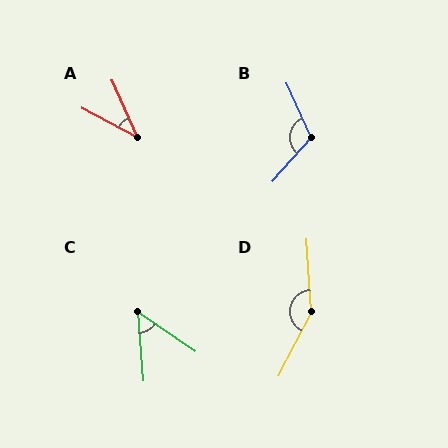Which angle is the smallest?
A, at approximately 38 degrees.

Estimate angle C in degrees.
Approximately 51 degrees.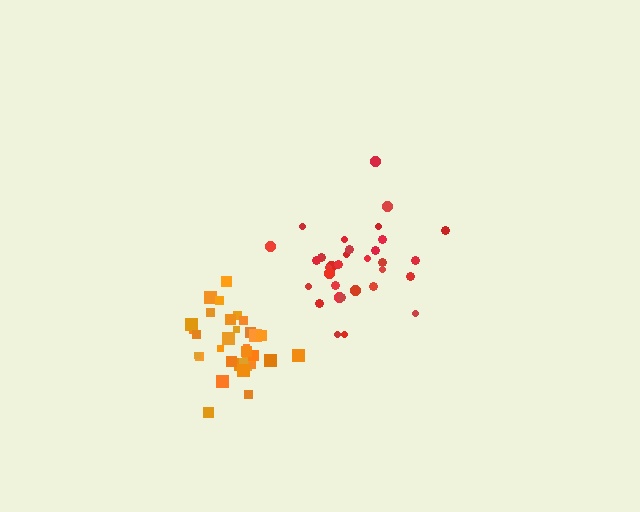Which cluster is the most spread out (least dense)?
Red.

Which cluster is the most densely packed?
Orange.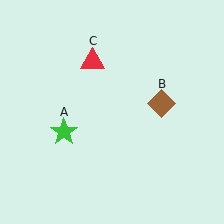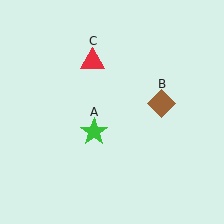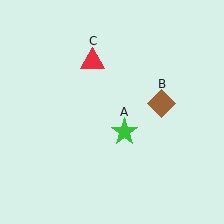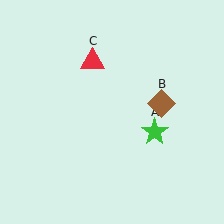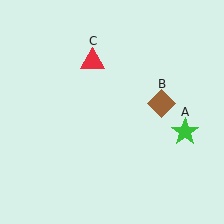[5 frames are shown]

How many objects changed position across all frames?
1 object changed position: green star (object A).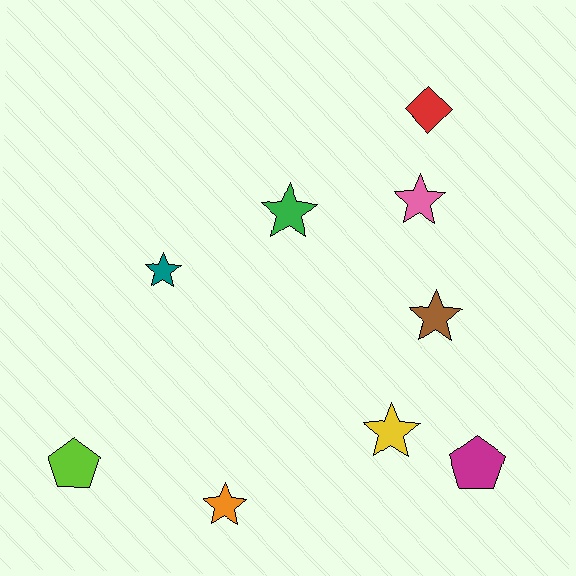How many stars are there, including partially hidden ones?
There are 6 stars.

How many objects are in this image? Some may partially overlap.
There are 9 objects.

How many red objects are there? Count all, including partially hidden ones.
There is 1 red object.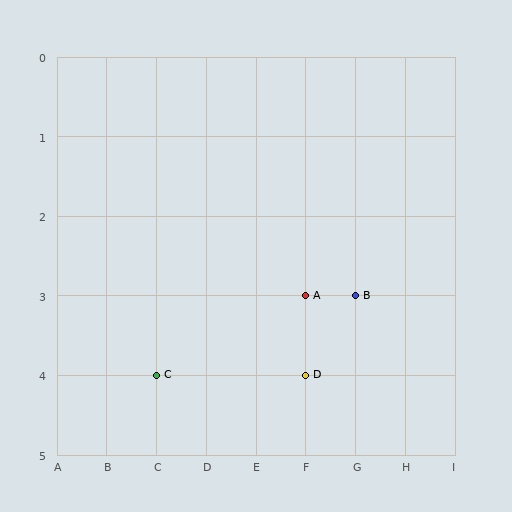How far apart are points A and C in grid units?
Points A and C are 3 columns and 1 row apart (about 3.2 grid units diagonally).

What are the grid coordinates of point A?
Point A is at grid coordinates (F, 3).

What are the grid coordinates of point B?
Point B is at grid coordinates (G, 3).